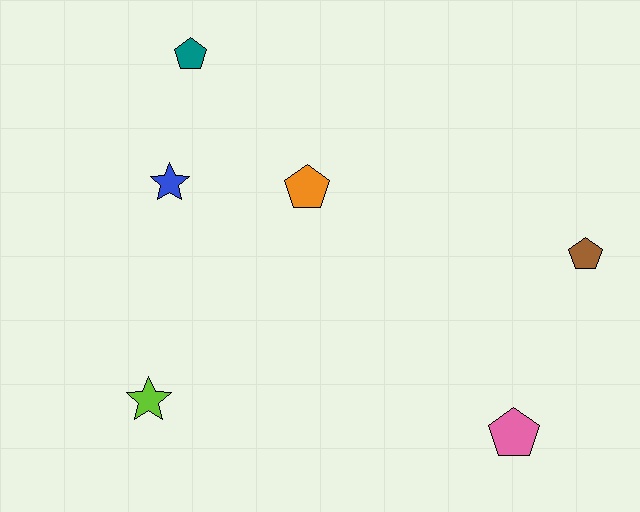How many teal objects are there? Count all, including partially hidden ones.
There is 1 teal object.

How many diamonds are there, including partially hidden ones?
There are no diamonds.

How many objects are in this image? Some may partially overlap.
There are 6 objects.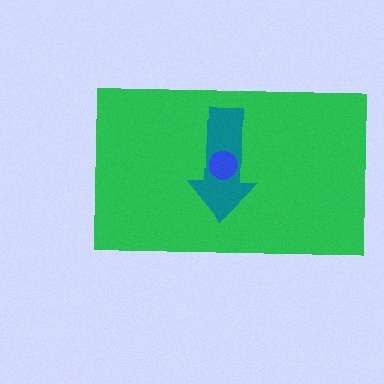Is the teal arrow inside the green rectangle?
Yes.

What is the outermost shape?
The green rectangle.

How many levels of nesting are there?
3.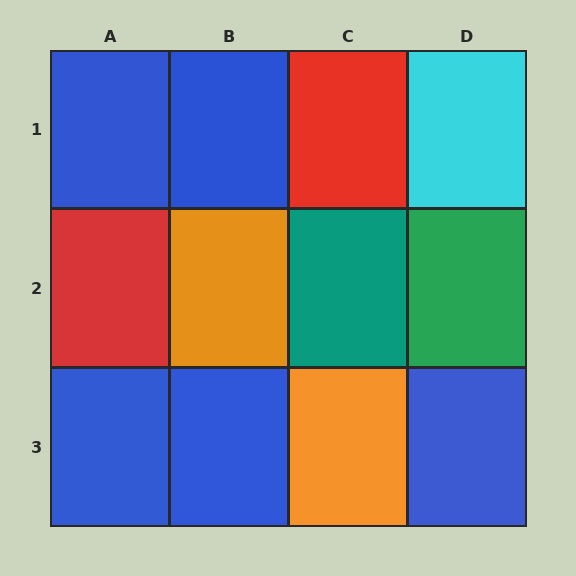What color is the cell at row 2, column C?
Teal.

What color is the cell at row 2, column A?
Red.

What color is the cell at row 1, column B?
Blue.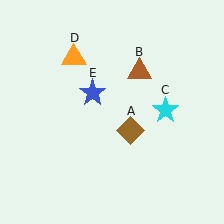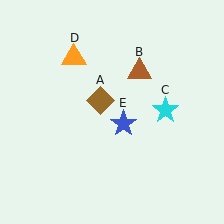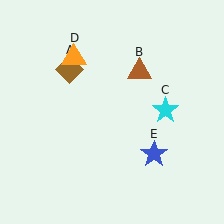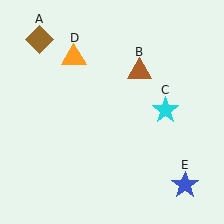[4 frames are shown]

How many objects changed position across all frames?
2 objects changed position: brown diamond (object A), blue star (object E).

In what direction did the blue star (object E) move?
The blue star (object E) moved down and to the right.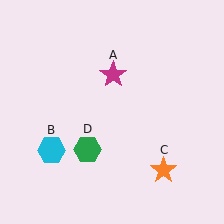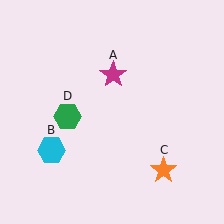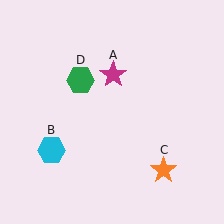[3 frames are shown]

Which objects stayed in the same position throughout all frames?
Magenta star (object A) and cyan hexagon (object B) and orange star (object C) remained stationary.